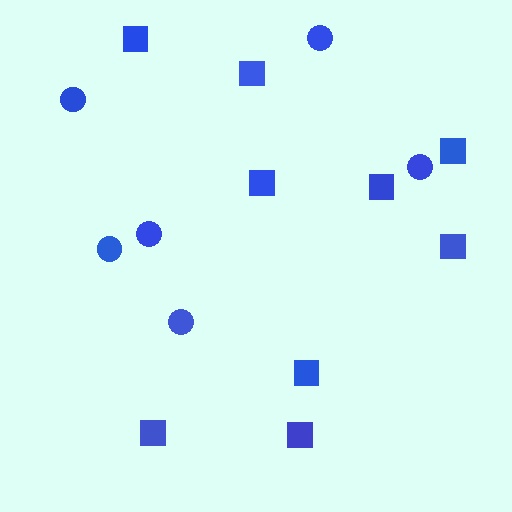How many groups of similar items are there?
There are 2 groups: one group of squares (9) and one group of circles (6).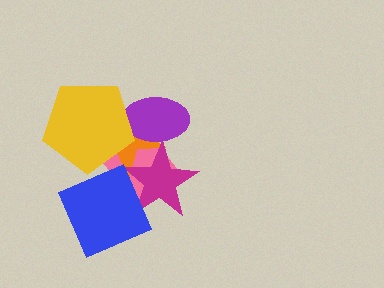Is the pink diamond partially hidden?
Yes, it is partially covered by another shape.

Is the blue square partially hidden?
No, no other shape covers it.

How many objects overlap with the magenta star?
4 objects overlap with the magenta star.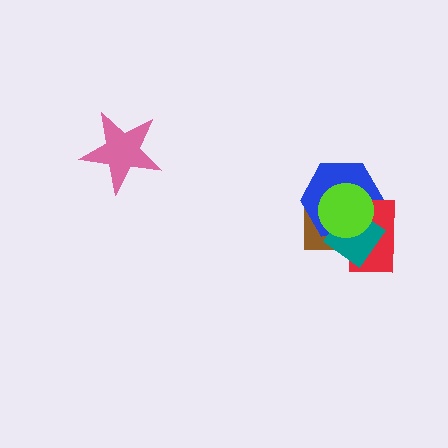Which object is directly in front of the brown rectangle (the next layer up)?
The blue hexagon is directly in front of the brown rectangle.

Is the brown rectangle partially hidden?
Yes, it is partially covered by another shape.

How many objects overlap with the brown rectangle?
4 objects overlap with the brown rectangle.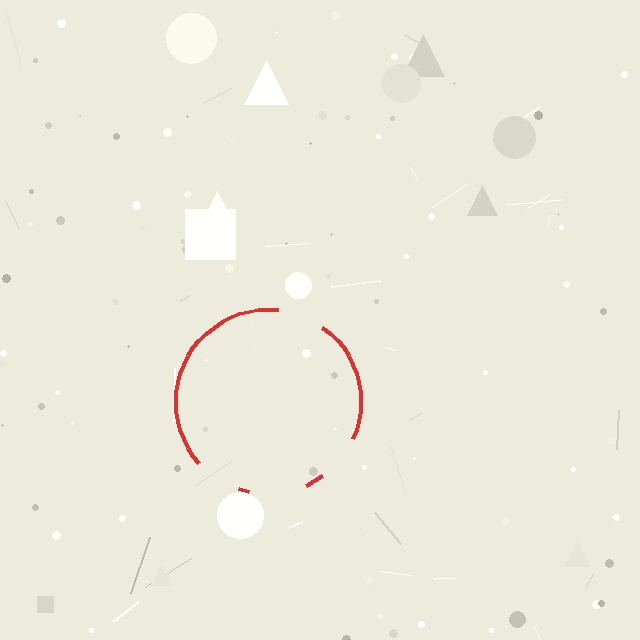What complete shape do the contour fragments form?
The contour fragments form a circle.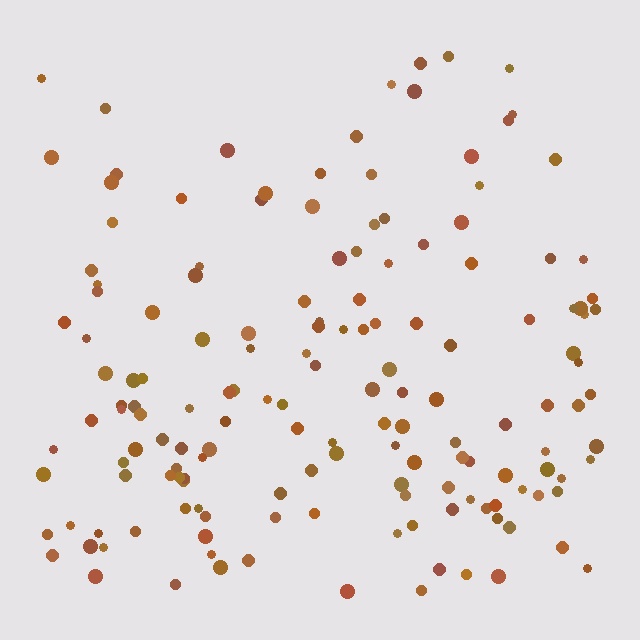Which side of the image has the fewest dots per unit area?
The top.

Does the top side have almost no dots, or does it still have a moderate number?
Still a moderate number, just noticeably fewer than the bottom.